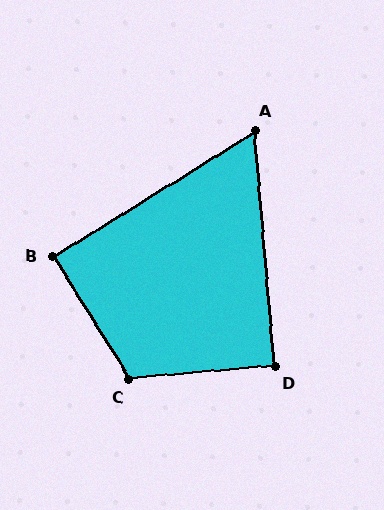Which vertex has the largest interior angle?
C, at approximately 117 degrees.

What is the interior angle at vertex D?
Approximately 90 degrees (approximately right).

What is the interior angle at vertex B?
Approximately 90 degrees (approximately right).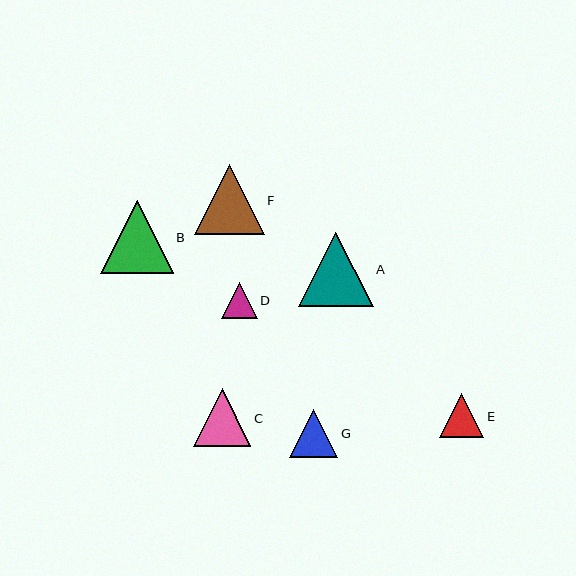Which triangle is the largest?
Triangle A is the largest with a size of approximately 74 pixels.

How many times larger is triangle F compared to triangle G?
Triangle F is approximately 1.5 times the size of triangle G.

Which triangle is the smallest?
Triangle D is the smallest with a size of approximately 36 pixels.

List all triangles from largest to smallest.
From largest to smallest: A, B, F, C, G, E, D.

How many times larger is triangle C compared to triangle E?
Triangle C is approximately 1.3 times the size of triangle E.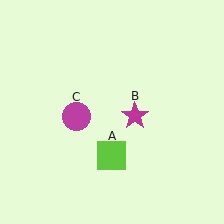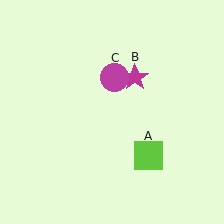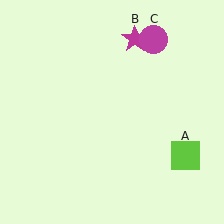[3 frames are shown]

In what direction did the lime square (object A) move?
The lime square (object A) moved right.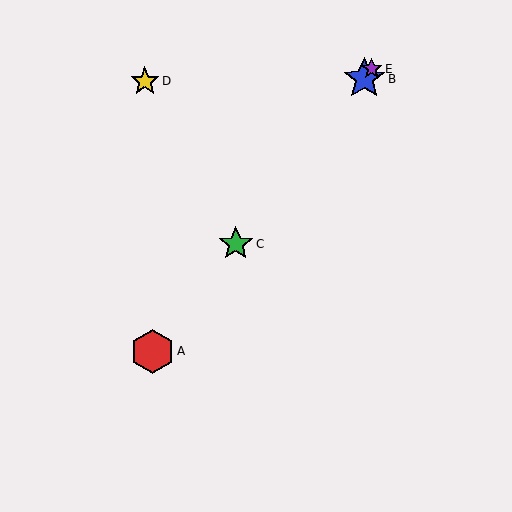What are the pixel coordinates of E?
Object E is at (372, 69).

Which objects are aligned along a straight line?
Objects A, B, C, E are aligned along a straight line.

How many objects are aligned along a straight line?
4 objects (A, B, C, E) are aligned along a straight line.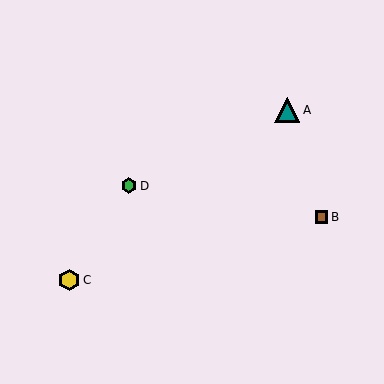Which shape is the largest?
The teal triangle (labeled A) is the largest.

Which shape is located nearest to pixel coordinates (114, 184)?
The green hexagon (labeled D) at (129, 186) is nearest to that location.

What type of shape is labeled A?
Shape A is a teal triangle.